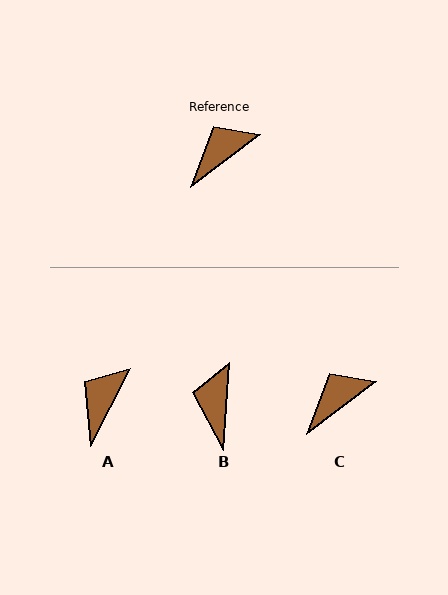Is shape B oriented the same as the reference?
No, it is off by about 49 degrees.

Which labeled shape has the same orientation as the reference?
C.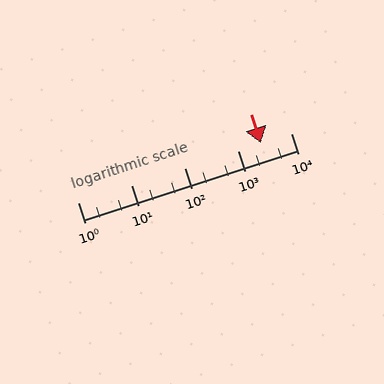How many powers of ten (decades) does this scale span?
The scale spans 4 decades, from 1 to 10000.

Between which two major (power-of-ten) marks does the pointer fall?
The pointer is between 1000 and 10000.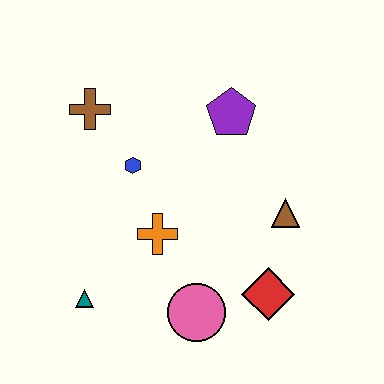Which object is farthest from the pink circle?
The brown cross is farthest from the pink circle.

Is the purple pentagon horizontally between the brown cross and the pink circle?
No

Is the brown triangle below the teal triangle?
No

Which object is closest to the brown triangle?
The red diamond is closest to the brown triangle.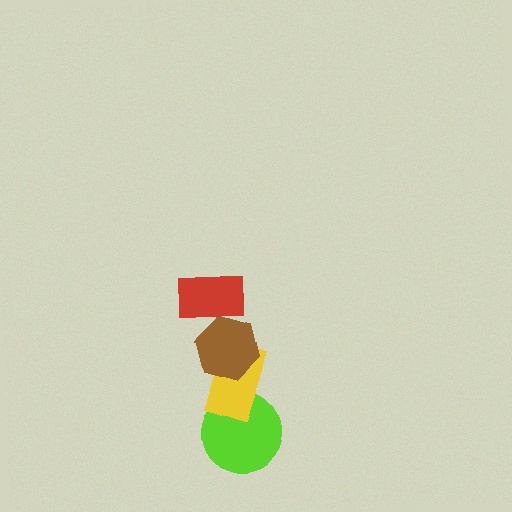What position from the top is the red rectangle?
The red rectangle is 1st from the top.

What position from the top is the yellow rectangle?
The yellow rectangle is 3rd from the top.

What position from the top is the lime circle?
The lime circle is 4th from the top.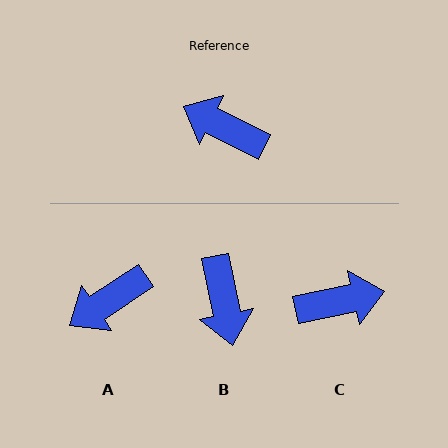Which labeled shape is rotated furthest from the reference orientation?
C, about 142 degrees away.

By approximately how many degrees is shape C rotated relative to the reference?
Approximately 142 degrees clockwise.